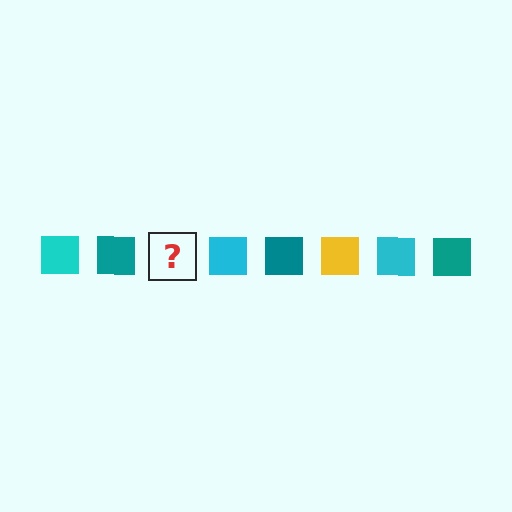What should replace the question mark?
The question mark should be replaced with a yellow square.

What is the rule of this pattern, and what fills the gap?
The rule is that the pattern cycles through cyan, teal, yellow squares. The gap should be filled with a yellow square.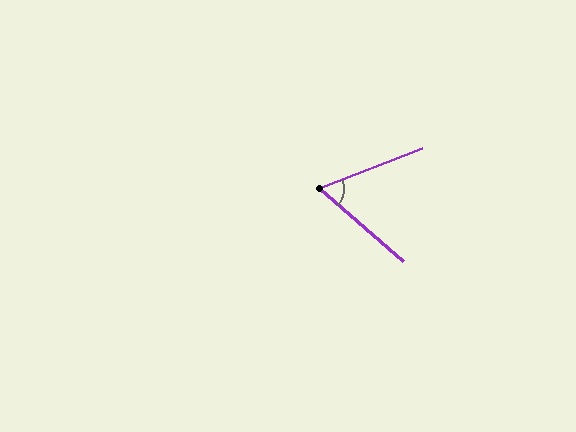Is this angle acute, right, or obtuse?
It is acute.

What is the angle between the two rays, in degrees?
Approximately 62 degrees.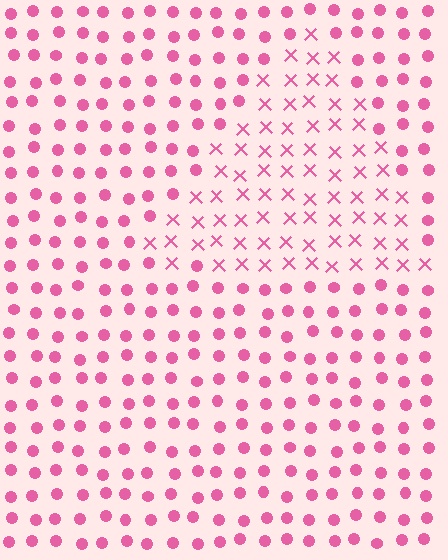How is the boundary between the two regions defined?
The boundary is defined by a change in element shape: X marks inside vs. circles outside. All elements share the same color and spacing.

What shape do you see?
I see a triangle.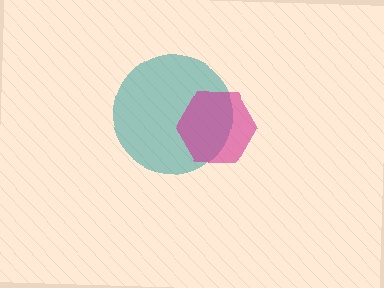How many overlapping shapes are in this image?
There are 2 overlapping shapes in the image.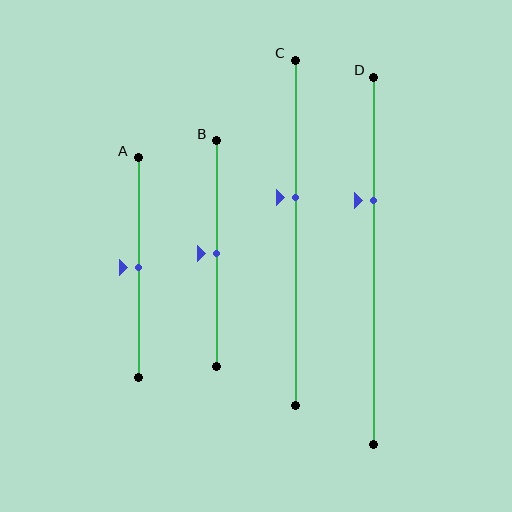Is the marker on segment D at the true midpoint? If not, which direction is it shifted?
No, the marker on segment D is shifted upward by about 17% of the segment length.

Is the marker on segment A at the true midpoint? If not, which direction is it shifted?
Yes, the marker on segment A is at the true midpoint.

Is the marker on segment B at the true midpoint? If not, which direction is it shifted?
Yes, the marker on segment B is at the true midpoint.